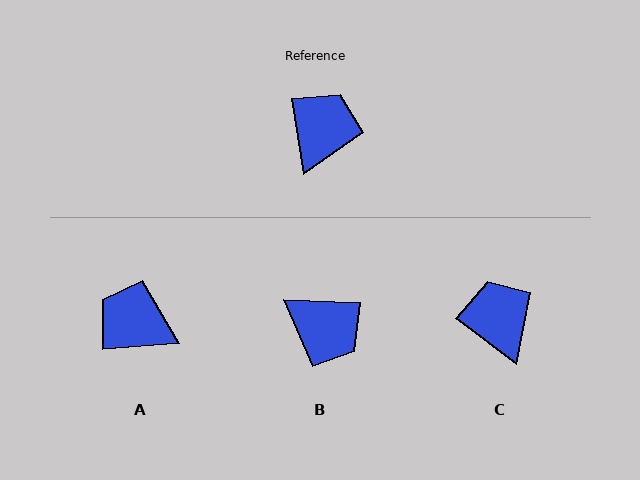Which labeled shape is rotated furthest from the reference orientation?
B, about 102 degrees away.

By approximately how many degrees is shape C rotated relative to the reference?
Approximately 44 degrees counter-clockwise.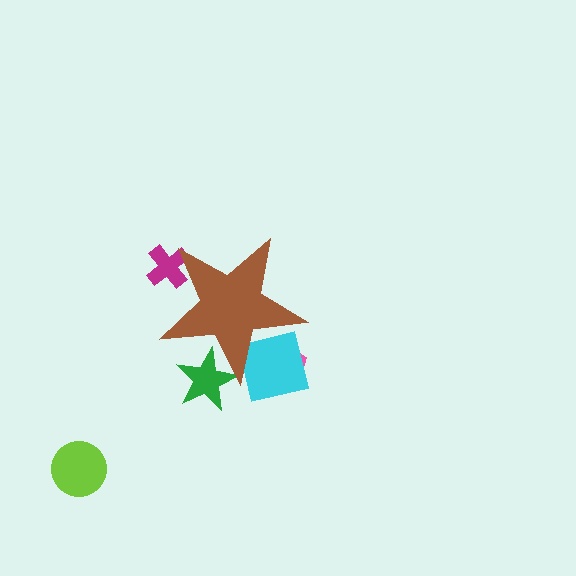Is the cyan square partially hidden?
Yes, the cyan square is partially hidden behind the brown star.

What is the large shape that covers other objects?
A brown star.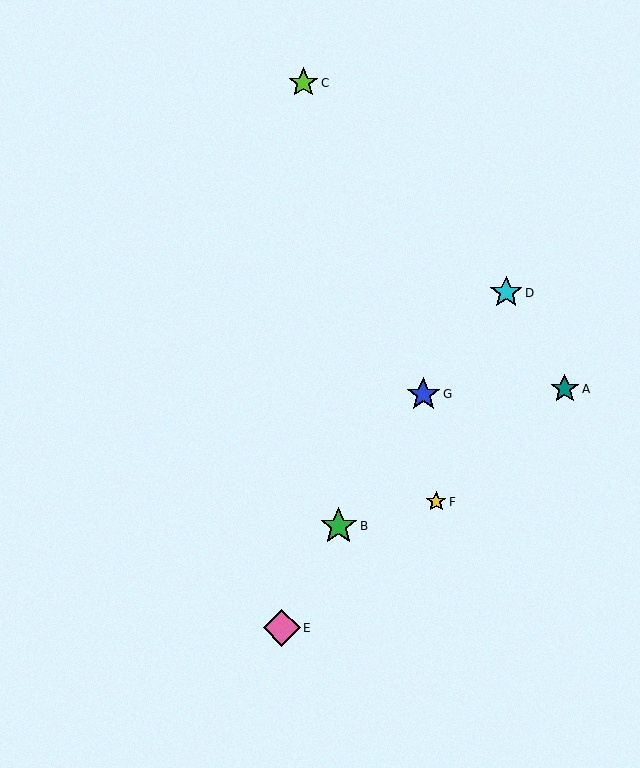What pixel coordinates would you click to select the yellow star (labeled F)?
Click at (436, 502) to select the yellow star F.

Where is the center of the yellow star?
The center of the yellow star is at (436, 502).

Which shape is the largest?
The green star (labeled B) is the largest.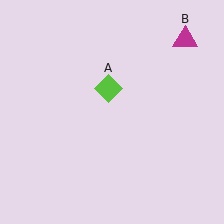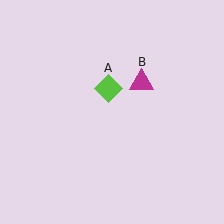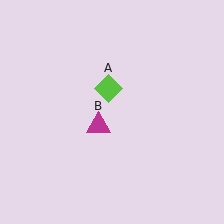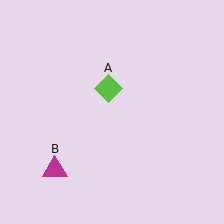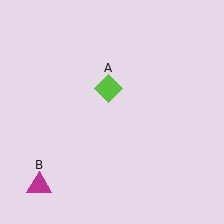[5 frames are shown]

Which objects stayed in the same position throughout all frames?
Lime diamond (object A) remained stationary.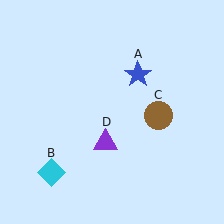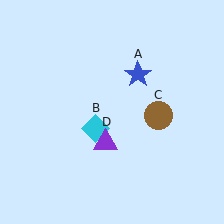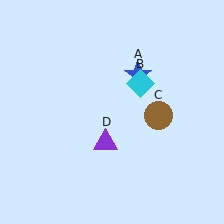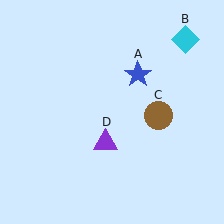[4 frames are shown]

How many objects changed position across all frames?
1 object changed position: cyan diamond (object B).